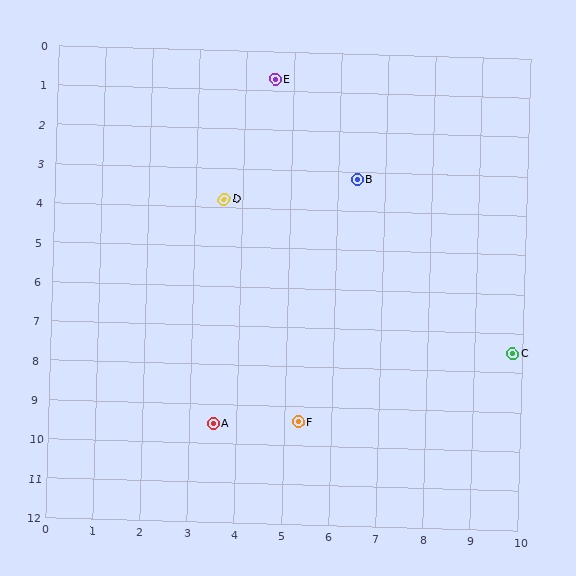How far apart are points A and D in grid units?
Points A and D are about 5.7 grid units apart.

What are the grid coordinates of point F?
Point F is at approximately (5.3, 9.4).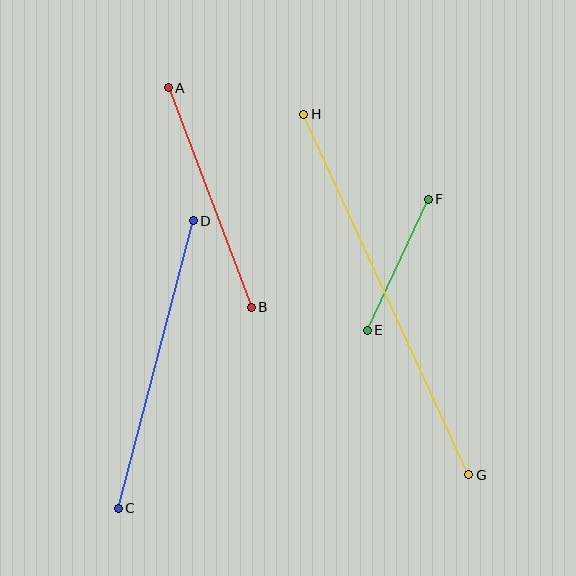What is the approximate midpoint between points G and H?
The midpoint is at approximately (386, 295) pixels.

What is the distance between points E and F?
The distance is approximately 145 pixels.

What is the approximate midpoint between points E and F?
The midpoint is at approximately (398, 265) pixels.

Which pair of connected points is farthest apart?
Points G and H are farthest apart.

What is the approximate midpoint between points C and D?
The midpoint is at approximately (156, 364) pixels.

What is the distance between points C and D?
The distance is approximately 297 pixels.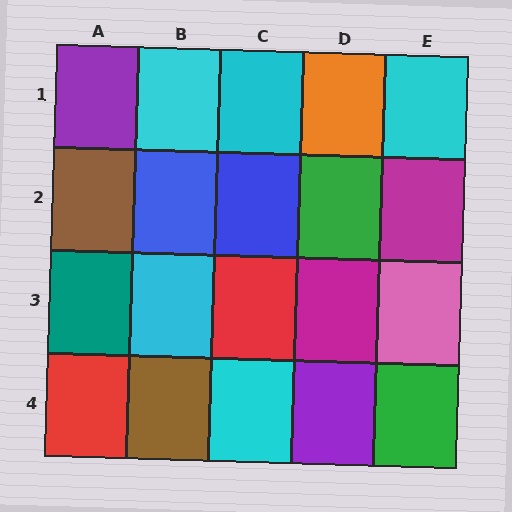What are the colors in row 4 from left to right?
Red, brown, cyan, purple, green.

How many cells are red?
2 cells are red.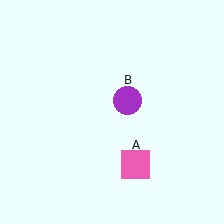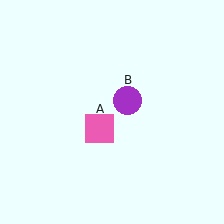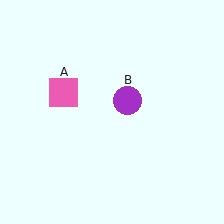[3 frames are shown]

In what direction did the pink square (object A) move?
The pink square (object A) moved up and to the left.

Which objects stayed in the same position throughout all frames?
Purple circle (object B) remained stationary.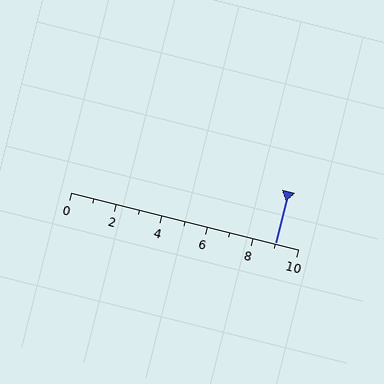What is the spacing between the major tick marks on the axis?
The major ticks are spaced 2 apart.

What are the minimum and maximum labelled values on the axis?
The axis runs from 0 to 10.